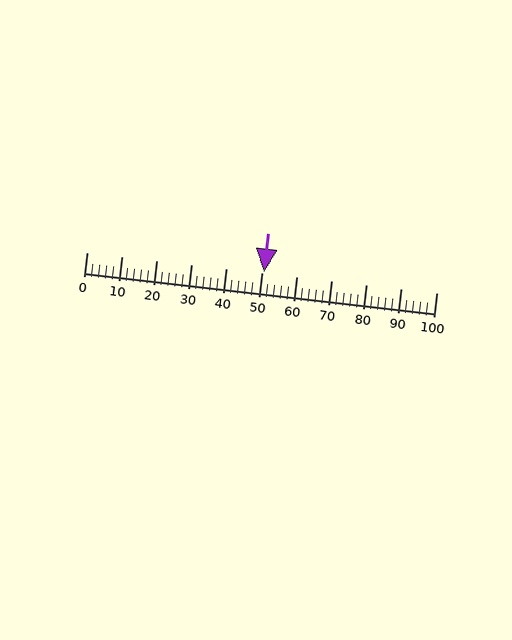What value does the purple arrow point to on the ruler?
The purple arrow points to approximately 51.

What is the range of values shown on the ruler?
The ruler shows values from 0 to 100.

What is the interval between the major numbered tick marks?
The major tick marks are spaced 10 units apart.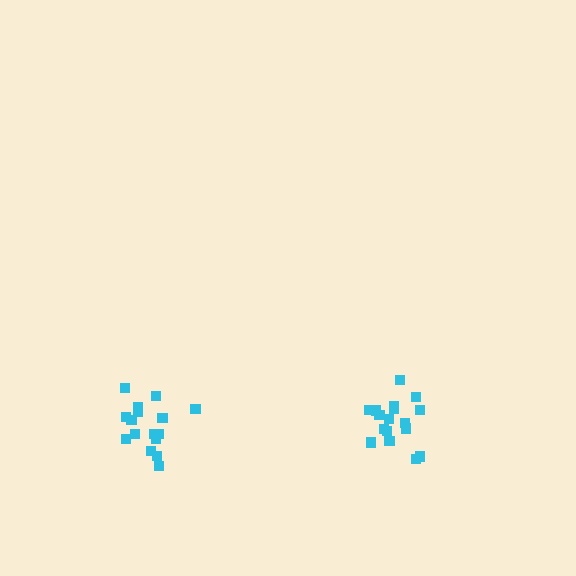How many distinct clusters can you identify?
There are 2 distinct clusters.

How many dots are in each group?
Group 1: 17 dots, Group 2: 17 dots (34 total).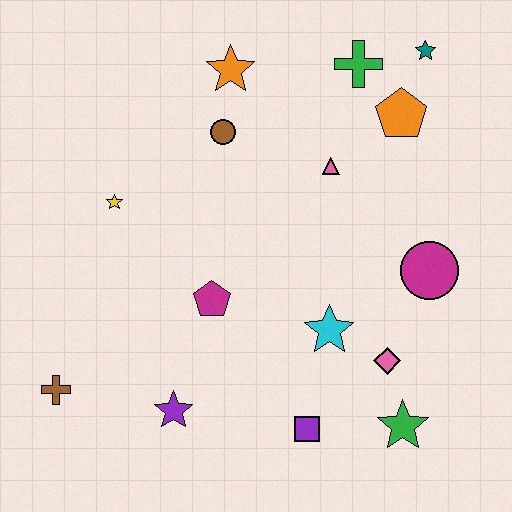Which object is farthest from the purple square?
The teal star is farthest from the purple square.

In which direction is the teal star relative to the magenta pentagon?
The teal star is above the magenta pentagon.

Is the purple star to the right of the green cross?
No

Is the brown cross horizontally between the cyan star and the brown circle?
No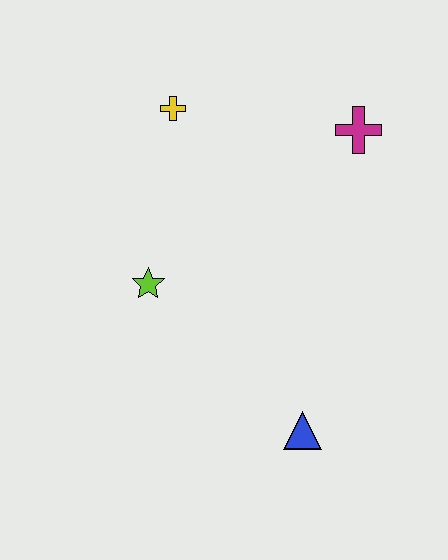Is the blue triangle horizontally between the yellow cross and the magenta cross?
Yes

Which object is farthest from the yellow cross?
The blue triangle is farthest from the yellow cross.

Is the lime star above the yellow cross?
No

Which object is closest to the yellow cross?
The lime star is closest to the yellow cross.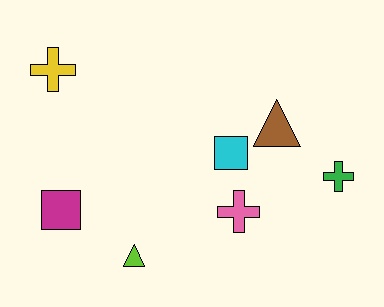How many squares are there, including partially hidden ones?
There are 2 squares.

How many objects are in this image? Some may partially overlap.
There are 7 objects.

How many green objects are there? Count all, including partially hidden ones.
There is 1 green object.